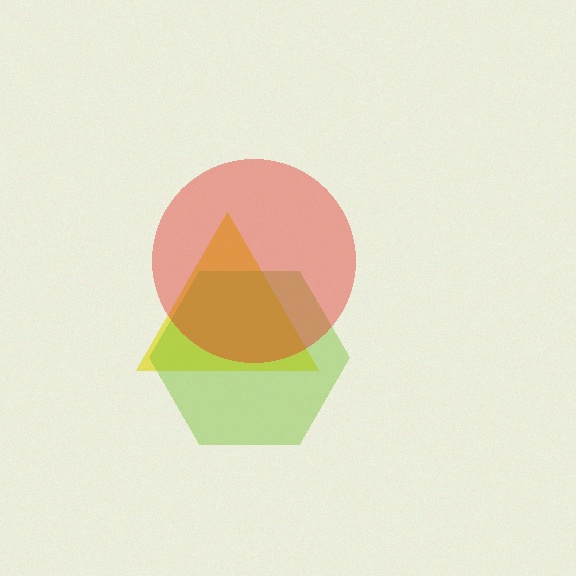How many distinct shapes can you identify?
There are 3 distinct shapes: a yellow triangle, a lime hexagon, a red circle.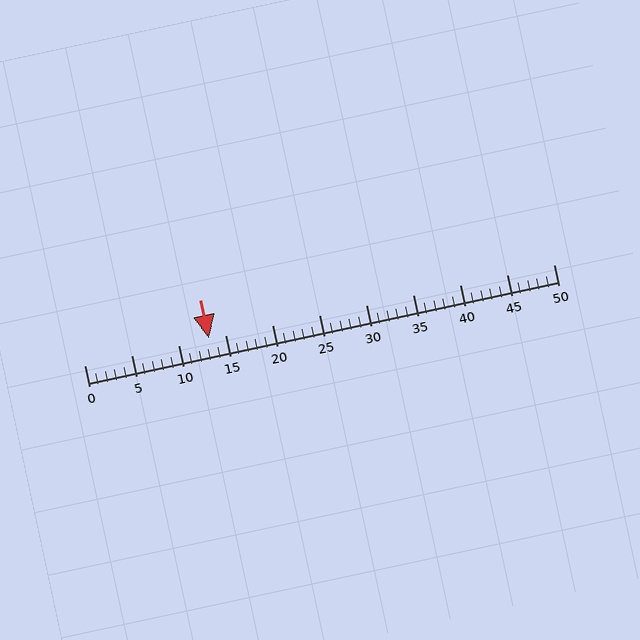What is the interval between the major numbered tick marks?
The major tick marks are spaced 5 units apart.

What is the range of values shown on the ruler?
The ruler shows values from 0 to 50.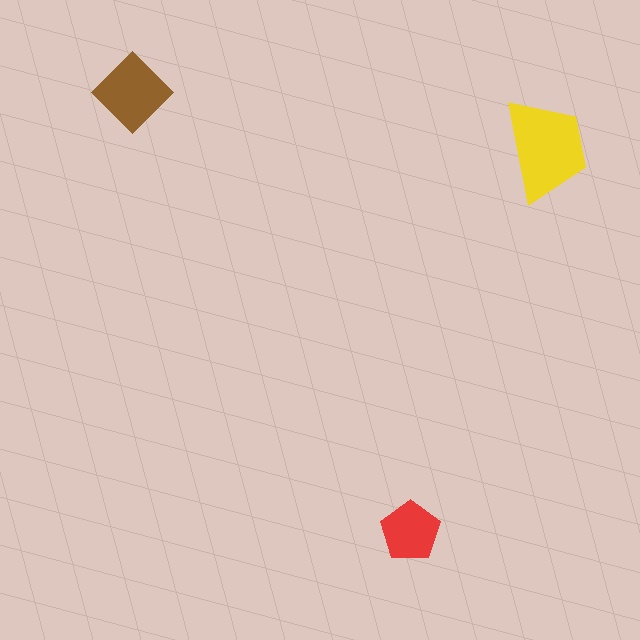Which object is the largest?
The yellow trapezoid.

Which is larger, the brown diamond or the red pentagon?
The brown diamond.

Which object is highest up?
The brown diamond is topmost.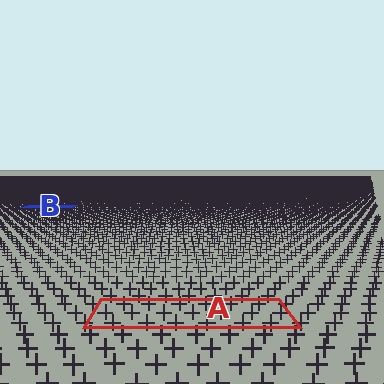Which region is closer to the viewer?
Region A is closer. The texture elements there are larger and more spread out.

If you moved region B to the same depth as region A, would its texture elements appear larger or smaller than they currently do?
They would appear larger. At a closer depth, the same texture elements are projected at a bigger on-screen size.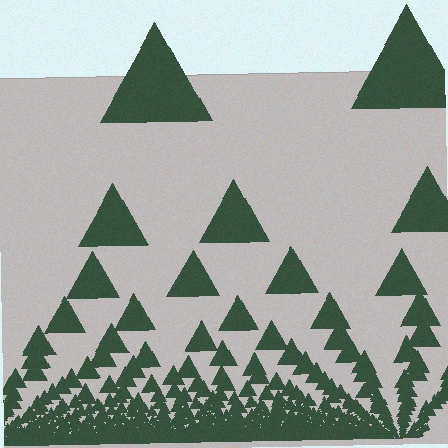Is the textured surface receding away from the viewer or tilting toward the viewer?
The surface appears to tilt toward the viewer. Texture elements get larger and sparser toward the top.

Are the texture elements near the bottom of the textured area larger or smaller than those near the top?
Smaller. The gradient is inverted — elements near the bottom are smaller and denser.